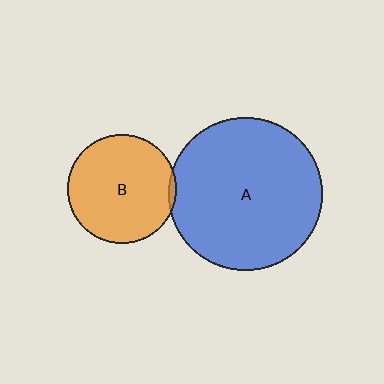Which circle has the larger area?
Circle A (blue).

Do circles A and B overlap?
Yes.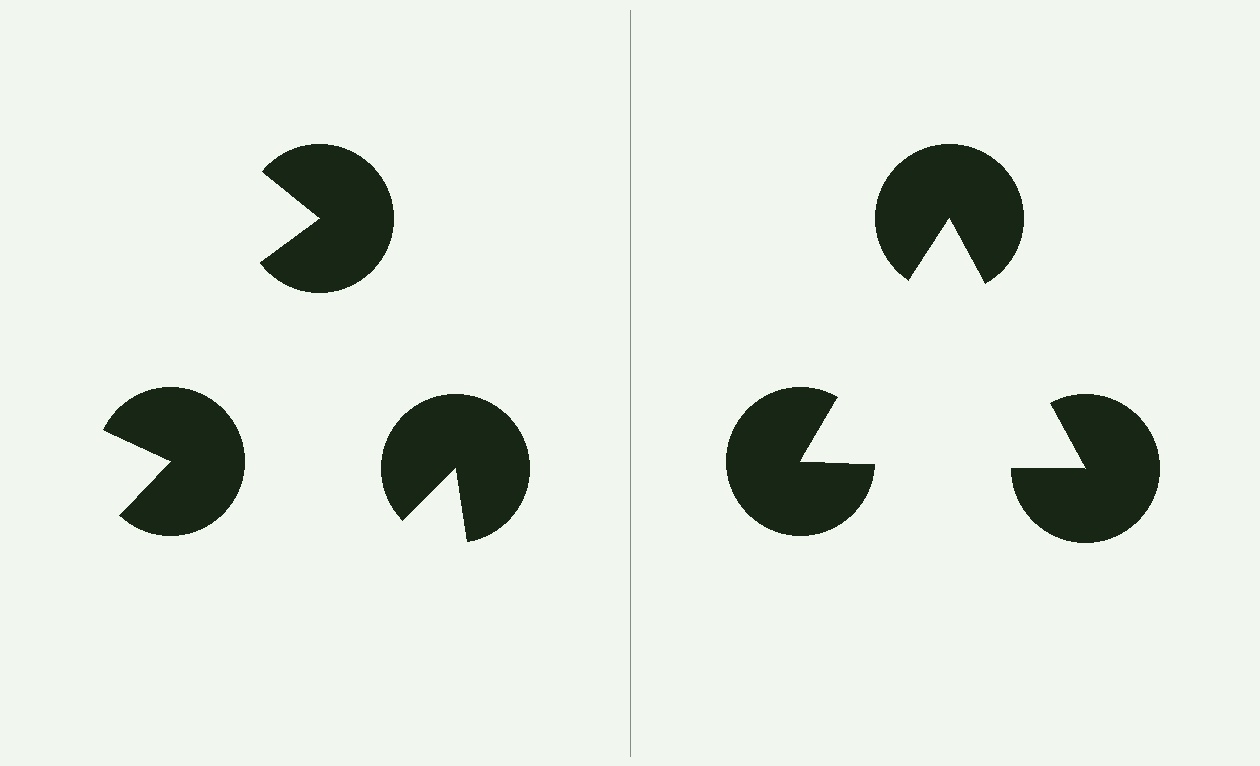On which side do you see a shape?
An illusory triangle appears on the right side. On the left side the wedge cuts are rotated, so no coherent shape forms.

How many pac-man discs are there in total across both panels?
6 — 3 on each side.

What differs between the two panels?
The pac-man discs are positioned identically on both sides; only the wedge orientations differ. On the right they align to a triangle; on the left they are misaligned.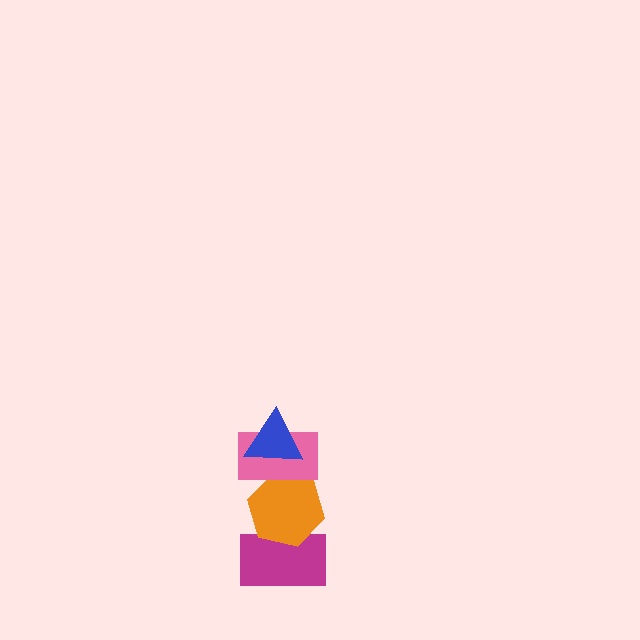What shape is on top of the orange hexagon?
The pink rectangle is on top of the orange hexagon.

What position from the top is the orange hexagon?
The orange hexagon is 3rd from the top.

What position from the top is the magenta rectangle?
The magenta rectangle is 4th from the top.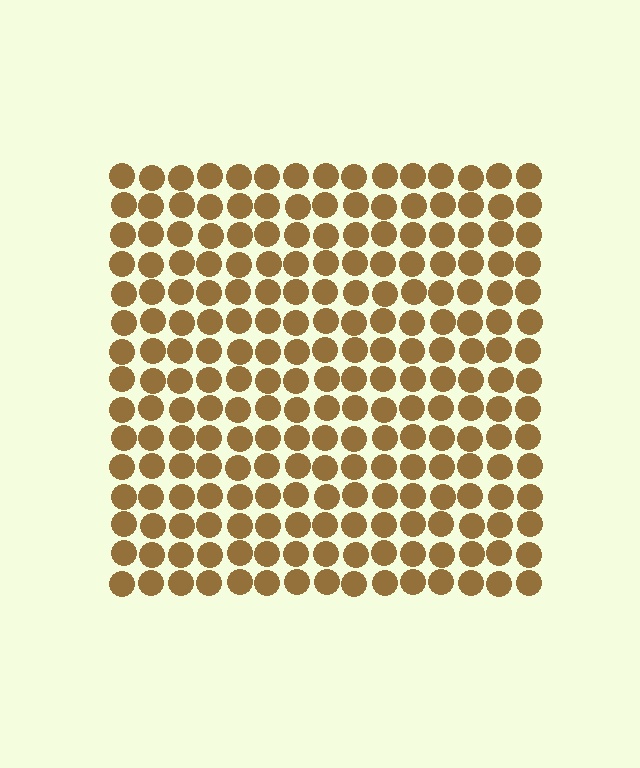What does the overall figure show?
The overall figure shows a square.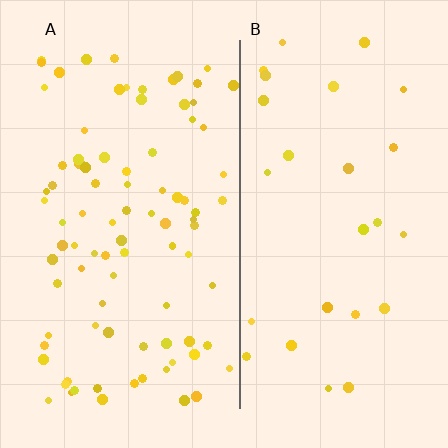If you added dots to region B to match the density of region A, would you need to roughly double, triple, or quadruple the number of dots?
Approximately triple.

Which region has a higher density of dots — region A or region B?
A (the left).